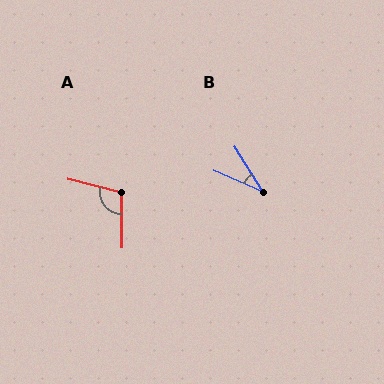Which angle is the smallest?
B, at approximately 34 degrees.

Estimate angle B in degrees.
Approximately 34 degrees.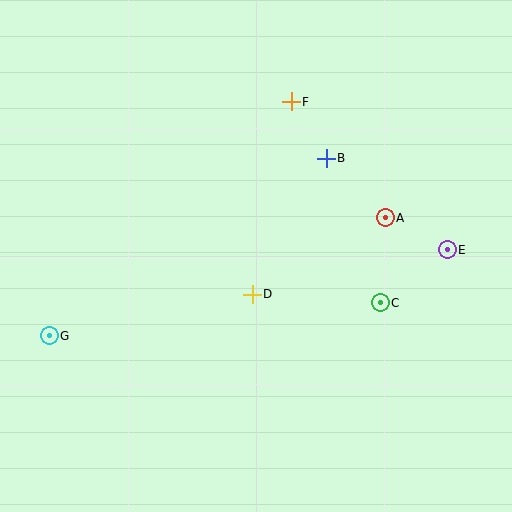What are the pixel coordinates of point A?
Point A is at (385, 218).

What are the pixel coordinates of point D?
Point D is at (252, 294).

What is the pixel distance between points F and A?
The distance between F and A is 149 pixels.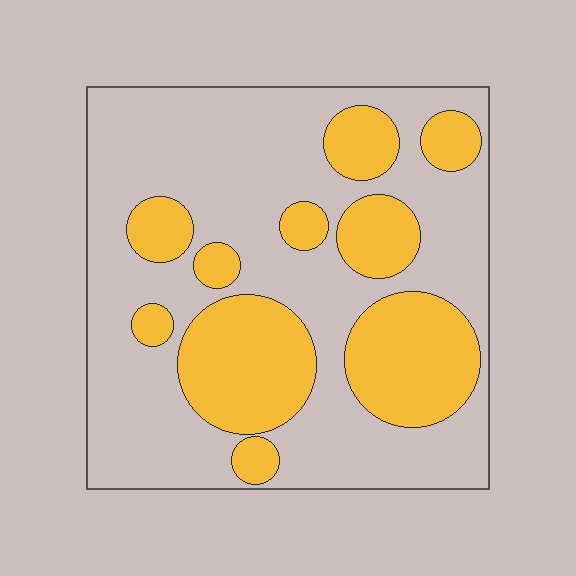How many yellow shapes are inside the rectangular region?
10.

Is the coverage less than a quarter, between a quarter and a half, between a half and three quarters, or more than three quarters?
Between a quarter and a half.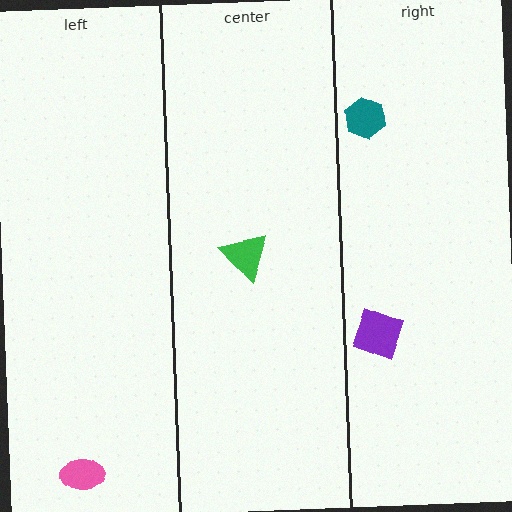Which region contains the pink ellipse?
The left region.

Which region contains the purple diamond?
The right region.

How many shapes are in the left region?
1.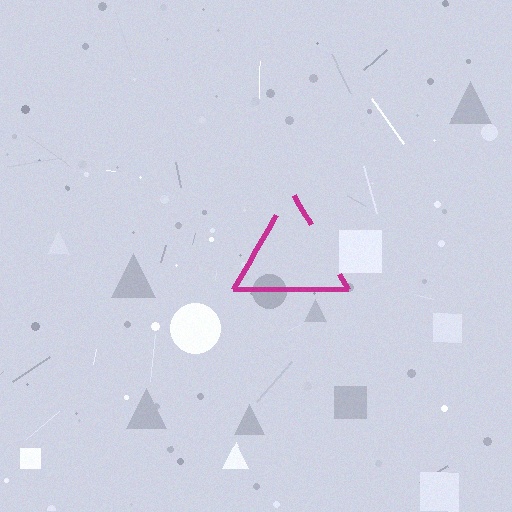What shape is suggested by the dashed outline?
The dashed outline suggests a triangle.